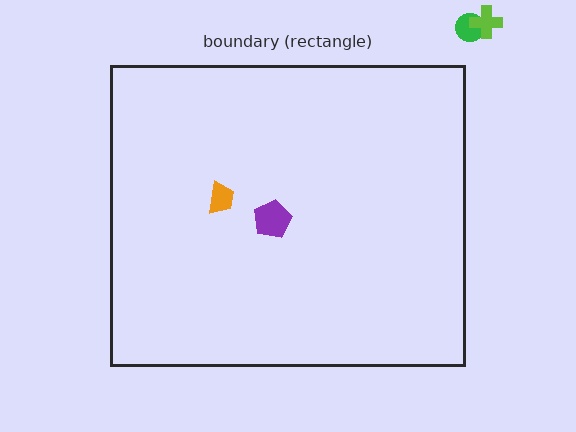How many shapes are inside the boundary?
2 inside, 2 outside.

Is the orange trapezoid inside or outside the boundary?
Inside.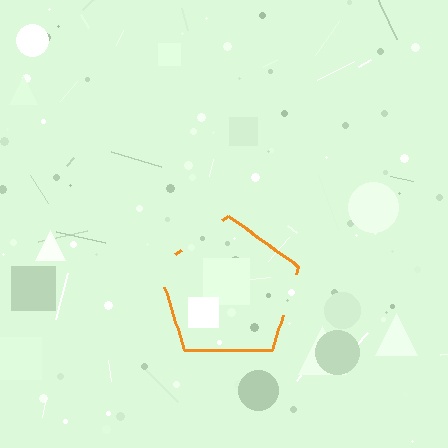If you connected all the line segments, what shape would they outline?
They would outline a pentagon.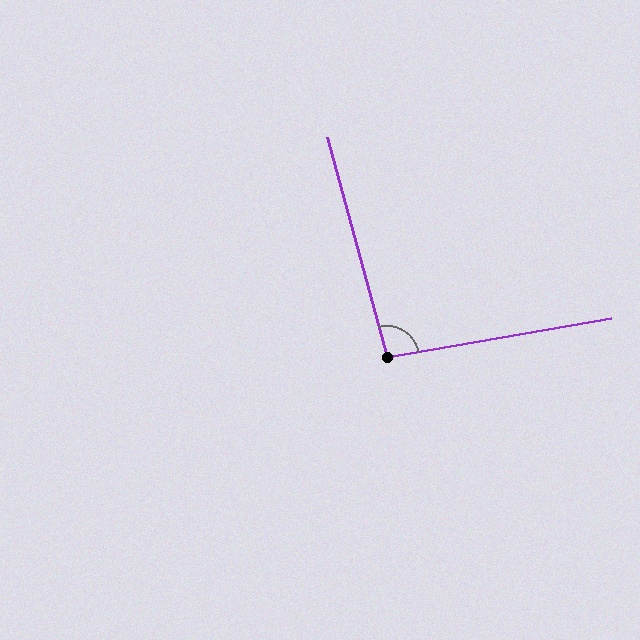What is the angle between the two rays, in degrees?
Approximately 95 degrees.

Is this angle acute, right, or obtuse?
It is obtuse.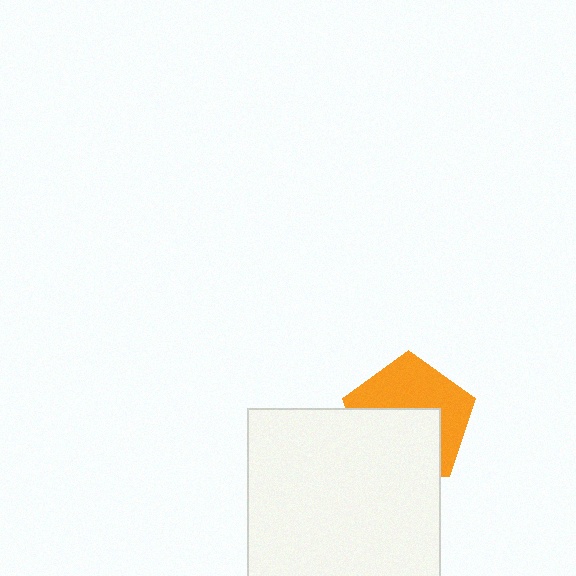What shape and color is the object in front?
The object in front is a white square.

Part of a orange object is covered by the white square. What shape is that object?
It is a pentagon.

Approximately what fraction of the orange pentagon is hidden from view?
Roughly 51% of the orange pentagon is hidden behind the white square.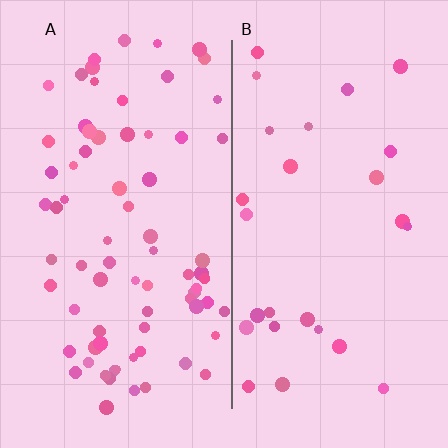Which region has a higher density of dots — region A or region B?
A (the left).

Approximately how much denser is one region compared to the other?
Approximately 2.8× — region A over region B.